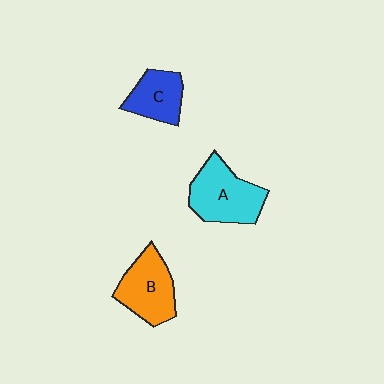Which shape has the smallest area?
Shape C (blue).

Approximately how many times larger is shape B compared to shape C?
Approximately 1.3 times.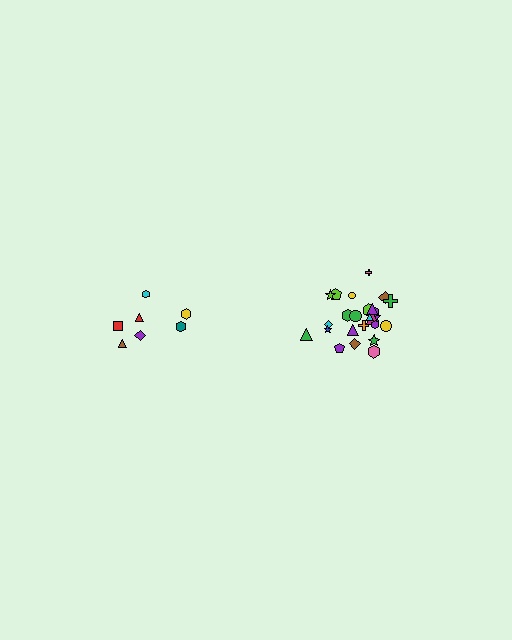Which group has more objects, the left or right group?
The right group.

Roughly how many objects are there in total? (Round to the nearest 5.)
Roughly 30 objects in total.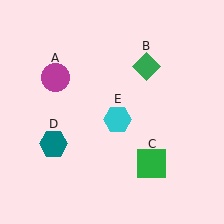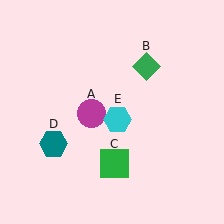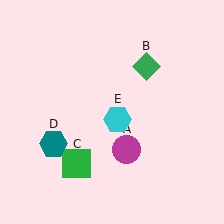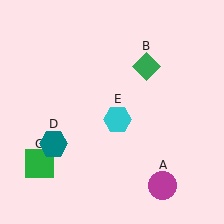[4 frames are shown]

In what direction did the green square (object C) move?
The green square (object C) moved left.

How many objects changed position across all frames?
2 objects changed position: magenta circle (object A), green square (object C).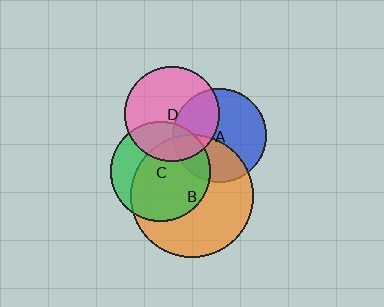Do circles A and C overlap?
Yes.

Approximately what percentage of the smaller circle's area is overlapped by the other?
Approximately 20%.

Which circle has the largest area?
Circle B (orange).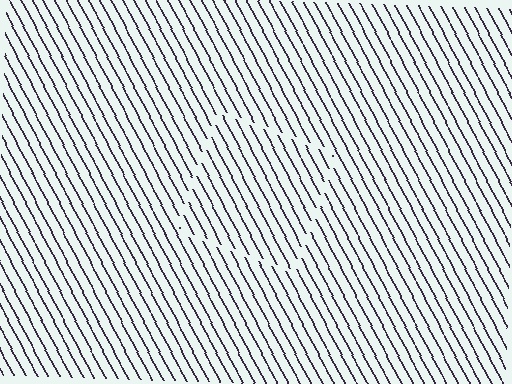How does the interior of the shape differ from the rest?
The interior of the shape contains the same grating, shifted by half a period — the contour is defined by the phase discontinuity where line-ends from the inner and outer gratings abut.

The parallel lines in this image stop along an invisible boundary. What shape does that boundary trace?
An illusory square. The interior of the shape contains the same grating, shifted by half a period — the contour is defined by the phase discontinuity where line-ends from the inner and outer gratings abut.